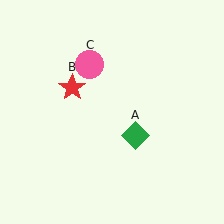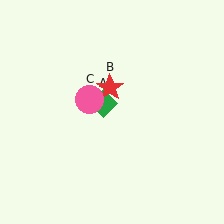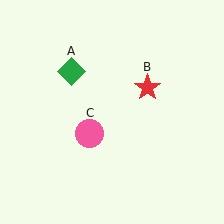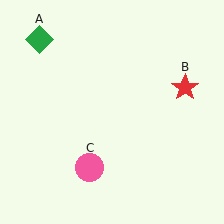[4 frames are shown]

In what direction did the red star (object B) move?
The red star (object B) moved right.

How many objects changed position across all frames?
3 objects changed position: green diamond (object A), red star (object B), pink circle (object C).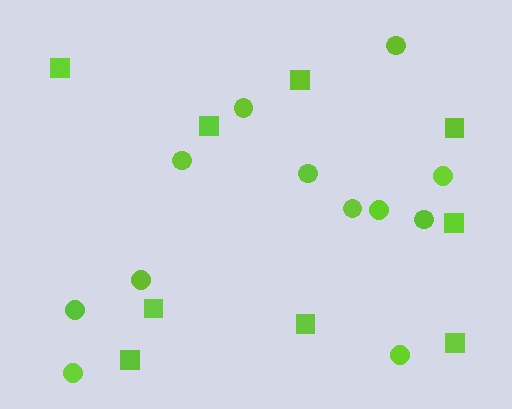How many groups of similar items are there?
There are 2 groups: one group of squares (9) and one group of circles (12).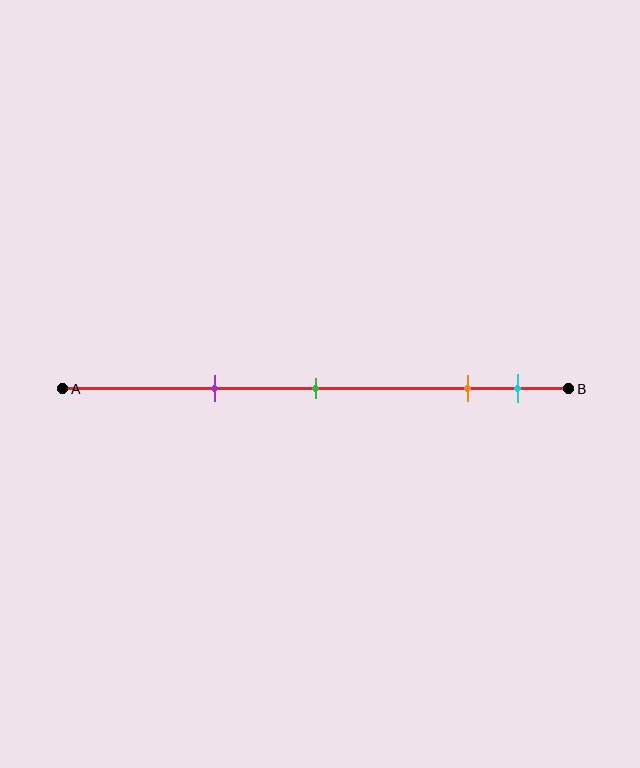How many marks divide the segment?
There are 4 marks dividing the segment.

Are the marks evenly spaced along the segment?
No, the marks are not evenly spaced.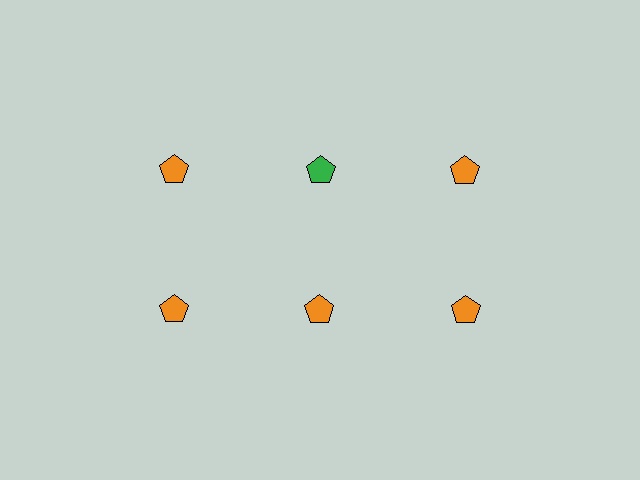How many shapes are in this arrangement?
There are 6 shapes arranged in a grid pattern.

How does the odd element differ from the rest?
It has a different color: green instead of orange.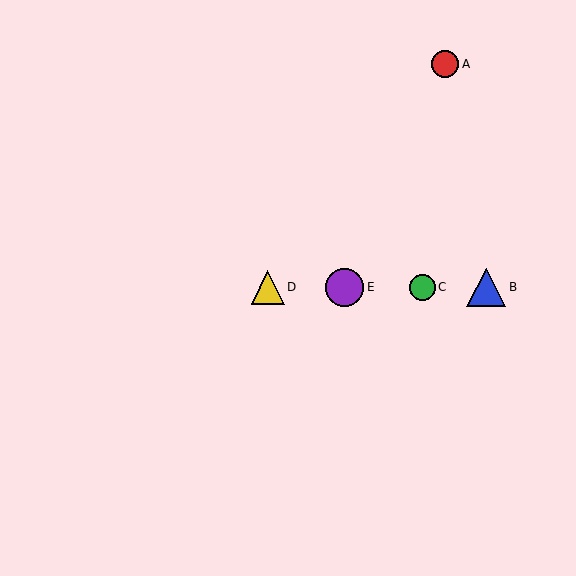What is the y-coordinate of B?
Object B is at y≈287.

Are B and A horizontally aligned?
No, B is at y≈287 and A is at y≈64.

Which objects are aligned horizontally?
Objects B, C, D, E are aligned horizontally.